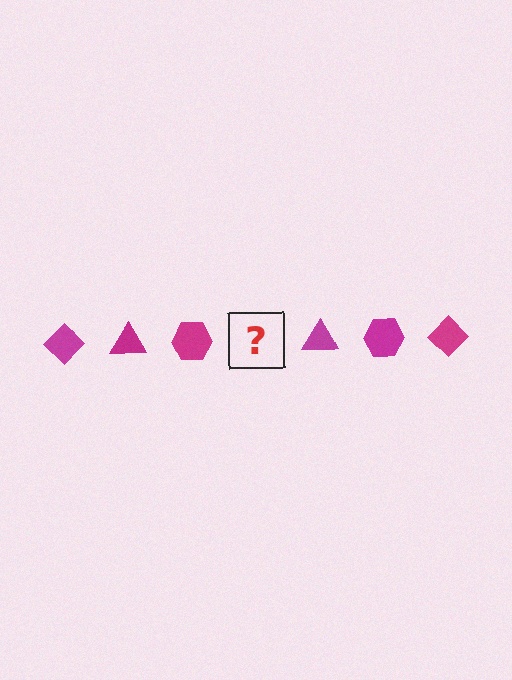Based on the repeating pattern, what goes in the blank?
The blank should be a magenta diamond.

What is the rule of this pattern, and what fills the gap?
The rule is that the pattern cycles through diamond, triangle, hexagon shapes in magenta. The gap should be filled with a magenta diamond.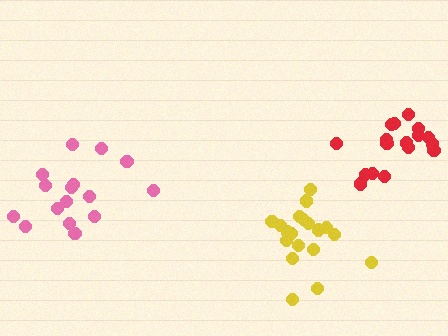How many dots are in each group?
Group 1: 16 dots, Group 2: 17 dots, Group 3: 19 dots (52 total).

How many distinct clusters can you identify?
There are 3 distinct clusters.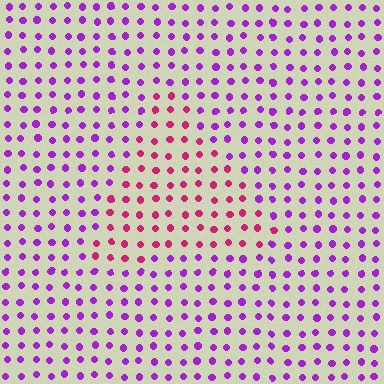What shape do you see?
I see a triangle.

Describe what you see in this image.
The image is filled with small purple elements in a uniform arrangement. A triangle-shaped region is visible where the elements are tinted to a slightly different hue, forming a subtle color boundary.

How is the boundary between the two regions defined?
The boundary is defined purely by a slight shift in hue (about 46 degrees). Spacing, size, and orientation are identical on both sides.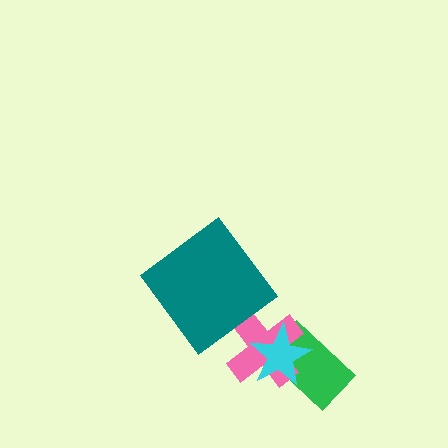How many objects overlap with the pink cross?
2 objects overlap with the pink cross.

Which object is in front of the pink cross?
The cyan star is in front of the pink cross.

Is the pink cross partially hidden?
Yes, it is partially covered by another shape.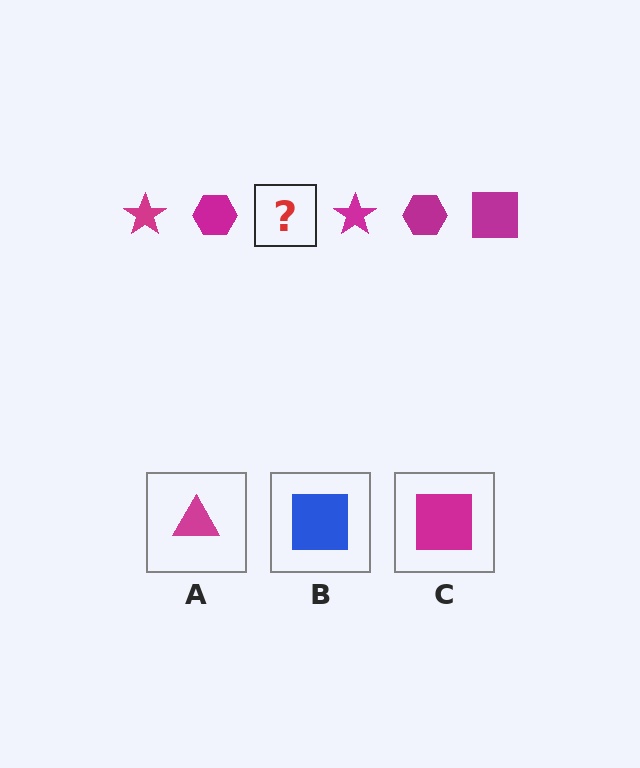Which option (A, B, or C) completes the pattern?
C.